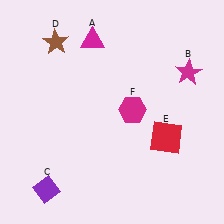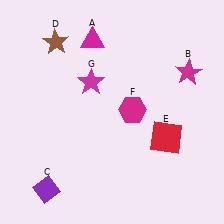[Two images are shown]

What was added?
A magenta star (G) was added in Image 2.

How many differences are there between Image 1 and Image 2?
There is 1 difference between the two images.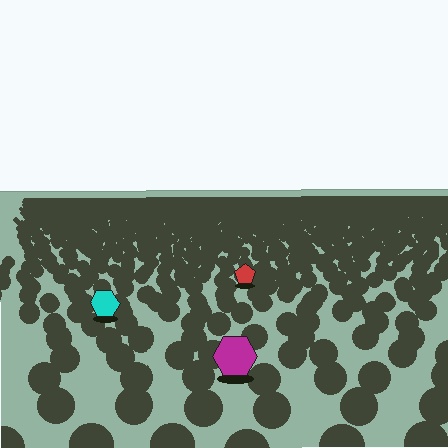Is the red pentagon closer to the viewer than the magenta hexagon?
No. The magenta hexagon is closer — you can tell from the texture gradient: the ground texture is coarser near it.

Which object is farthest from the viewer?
The red pentagon is farthest from the viewer. It appears smaller and the ground texture around it is denser.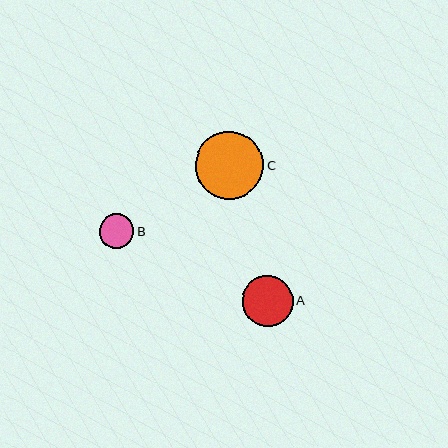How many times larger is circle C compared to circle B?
Circle C is approximately 2.0 times the size of circle B.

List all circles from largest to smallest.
From largest to smallest: C, A, B.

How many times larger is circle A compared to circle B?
Circle A is approximately 1.5 times the size of circle B.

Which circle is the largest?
Circle C is the largest with a size of approximately 68 pixels.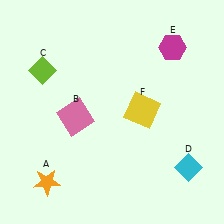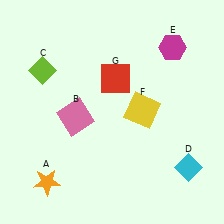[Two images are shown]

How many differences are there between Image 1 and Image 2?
There is 1 difference between the two images.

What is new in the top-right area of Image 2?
A red square (G) was added in the top-right area of Image 2.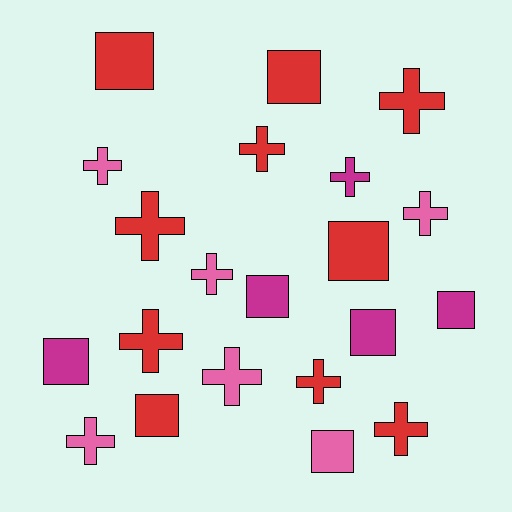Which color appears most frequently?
Red, with 10 objects.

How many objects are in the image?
There are 21 objects.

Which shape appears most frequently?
Cross, with 12 objects.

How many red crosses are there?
There are 6 red crosses.